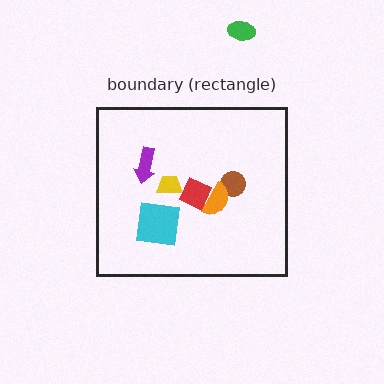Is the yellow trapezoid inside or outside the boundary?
Inside.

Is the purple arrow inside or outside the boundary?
Inside.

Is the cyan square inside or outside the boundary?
Inside.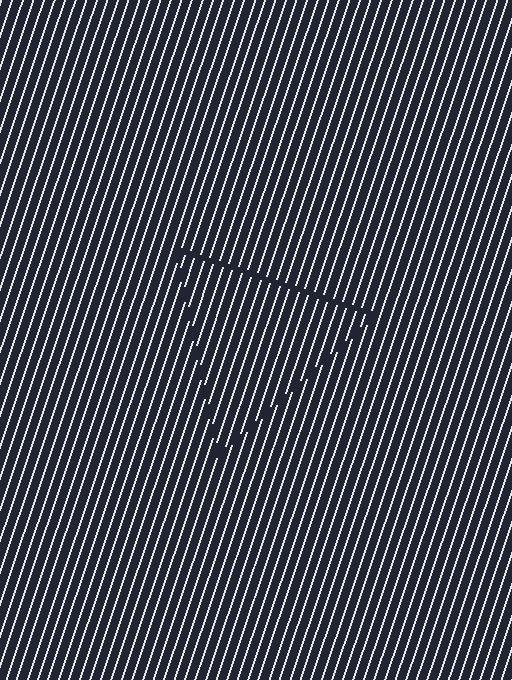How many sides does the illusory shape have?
3 sides — the line-ends trace a triangle.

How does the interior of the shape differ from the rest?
The interior of the shape contains the same grating, shifted by half a period — the contour is defined by the phase discontinuity where line-ends from the inner and outer gratings abut.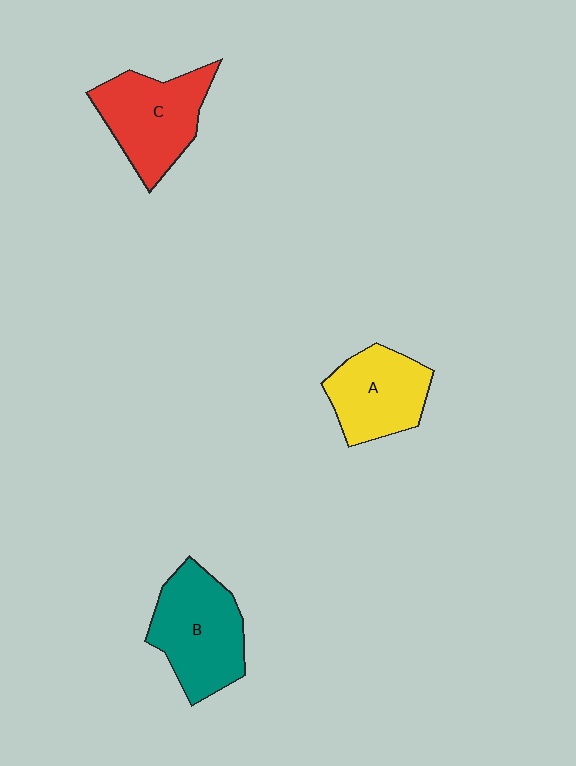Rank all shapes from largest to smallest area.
From largest to smallest: B (teal), C (red), A (yellow).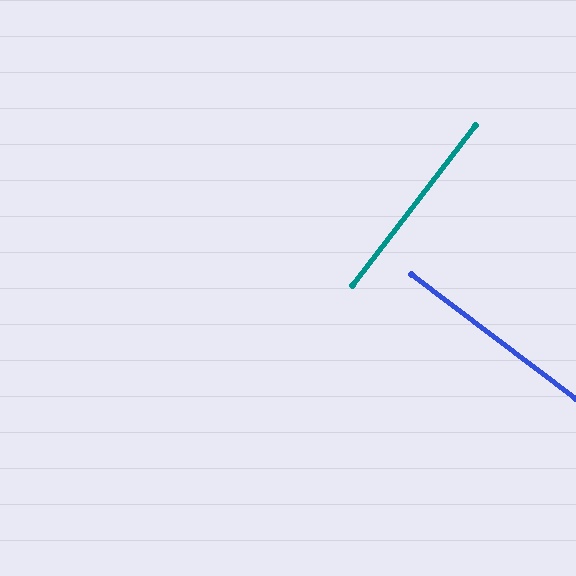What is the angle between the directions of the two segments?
Approximately 90 degrees.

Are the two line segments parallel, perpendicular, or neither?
Perpendicular — they meet at approximately 90°.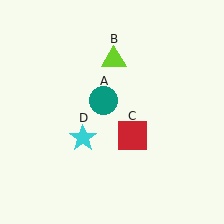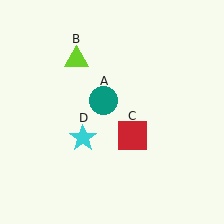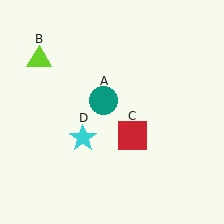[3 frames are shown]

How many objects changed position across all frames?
1 object changed position: lime triangle (object B).